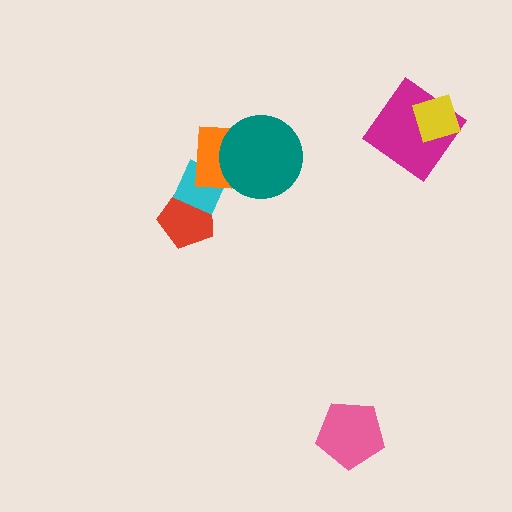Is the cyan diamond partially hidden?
Yes, it is partially covered by another shape.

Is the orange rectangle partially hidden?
Yes, it is partially covered by another shape.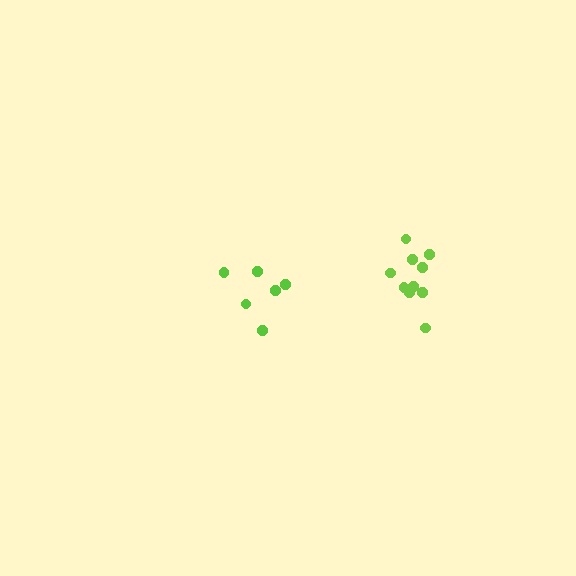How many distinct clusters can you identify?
There are 2 distinct clusters.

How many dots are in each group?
Group 1: 6 dots, Group 2: 10 dots (16 total).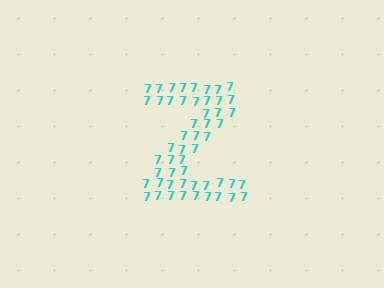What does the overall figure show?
The overall figure shows the letter Z.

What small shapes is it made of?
It is made of small digit 7's.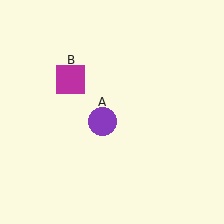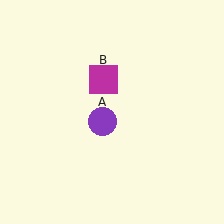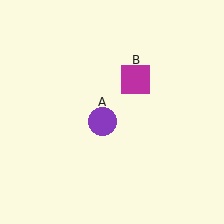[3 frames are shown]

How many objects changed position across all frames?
1 object changed position: magenta square (object B).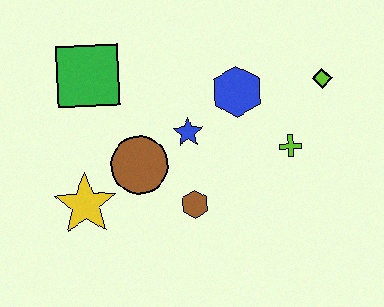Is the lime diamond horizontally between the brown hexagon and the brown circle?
No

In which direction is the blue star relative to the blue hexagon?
The blue star is to the left of the blue hexagon.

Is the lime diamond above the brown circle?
Yes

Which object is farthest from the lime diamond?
The yellow star is farthest from the lime diamond.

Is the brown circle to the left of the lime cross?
Yes